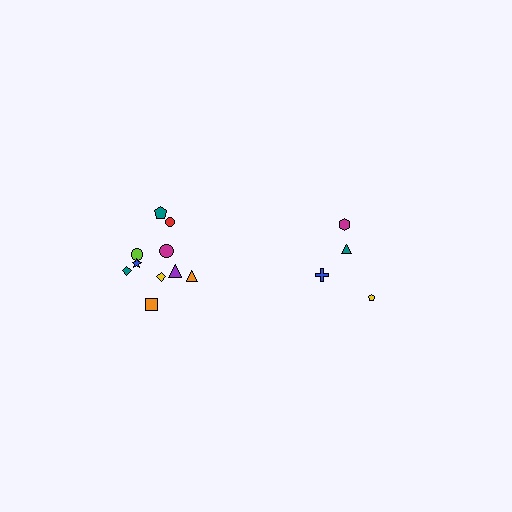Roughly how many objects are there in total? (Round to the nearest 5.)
Roughly 15 objects in total.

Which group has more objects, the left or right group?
The left group.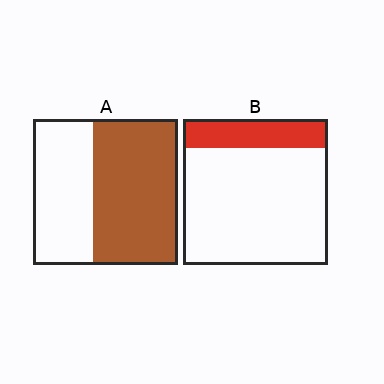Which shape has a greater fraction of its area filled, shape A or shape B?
Shape A.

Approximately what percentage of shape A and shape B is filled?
A is approximately 60% and B is approximately 20%.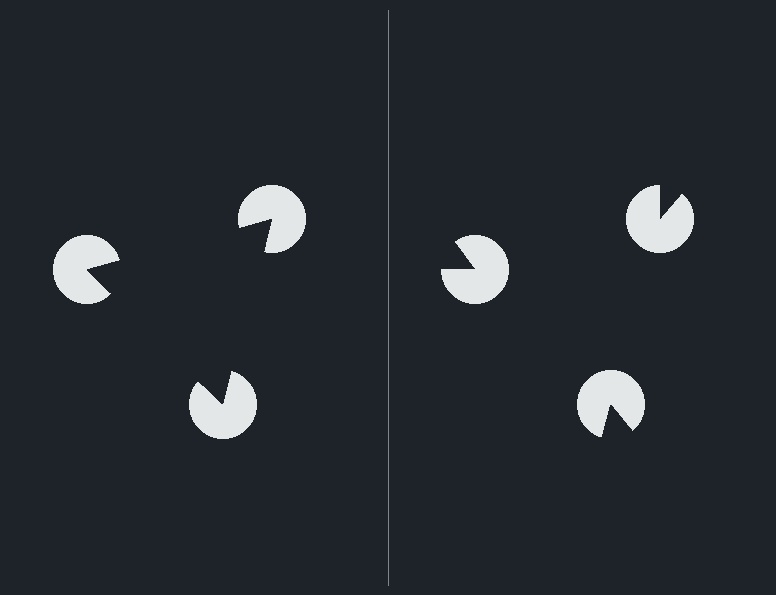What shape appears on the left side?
An illusory triangle.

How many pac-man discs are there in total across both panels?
6 — 3 on each side.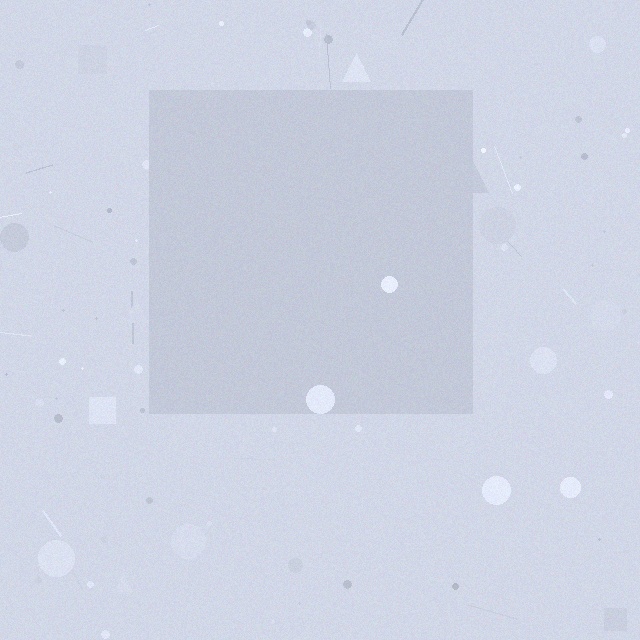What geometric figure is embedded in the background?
A square is embedded in the background.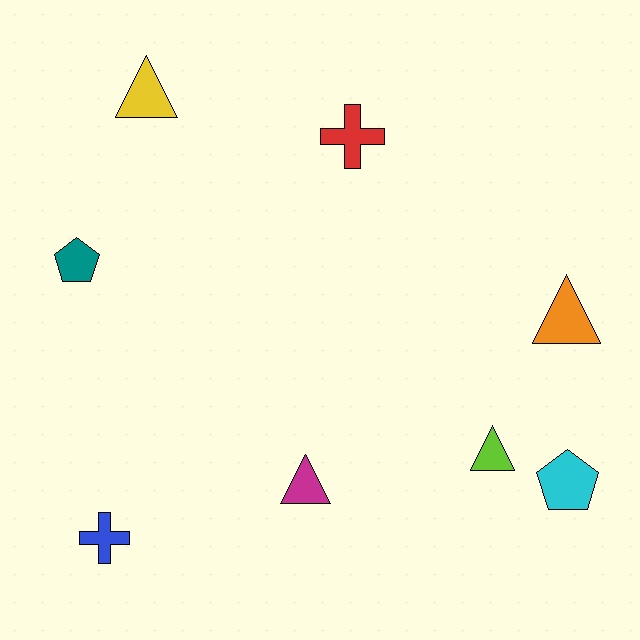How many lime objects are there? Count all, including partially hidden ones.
There is 1 lime object.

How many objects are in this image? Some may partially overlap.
There are 8 objects.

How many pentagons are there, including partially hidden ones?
There are 2 pentagons.